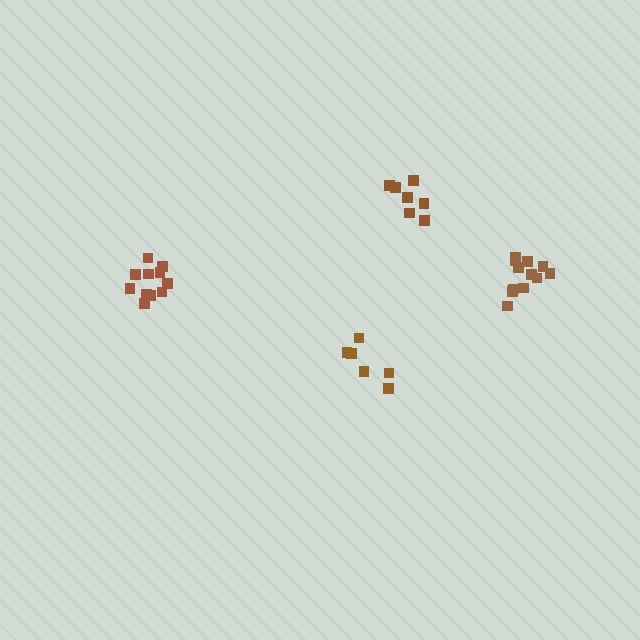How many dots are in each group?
Group 1: 7 dots, Group 2: 12 dots, Group 3: 6 dots, Group 4: 11 dots (36 total).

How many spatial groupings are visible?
There are 4 spatial groupings.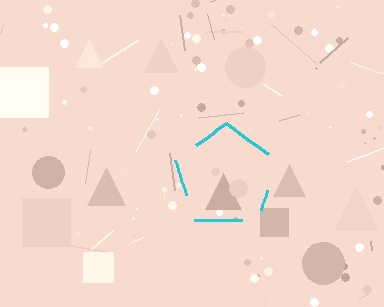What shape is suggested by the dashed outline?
The dashed outline suggests a pentagon.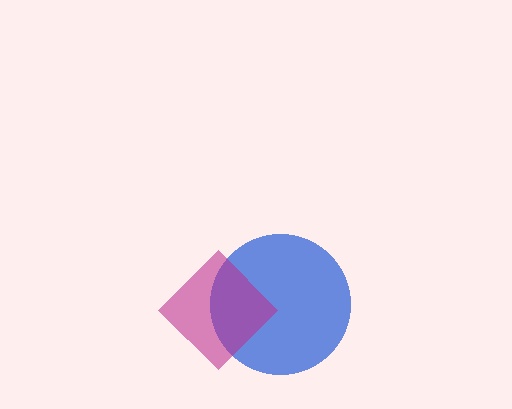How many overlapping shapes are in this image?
There are 2 overlapping shapes in the image.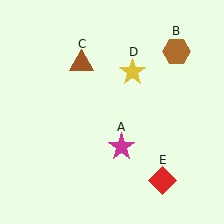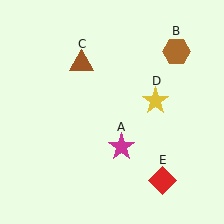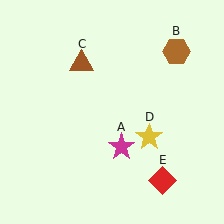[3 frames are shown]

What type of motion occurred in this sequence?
The yellow star (object D) rotated clockwise around the center of the scene.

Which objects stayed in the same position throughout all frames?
Magenta star (object A) and brown hexagon (object B) and brown triangle (object C) and red diamond (object E) remained stationary.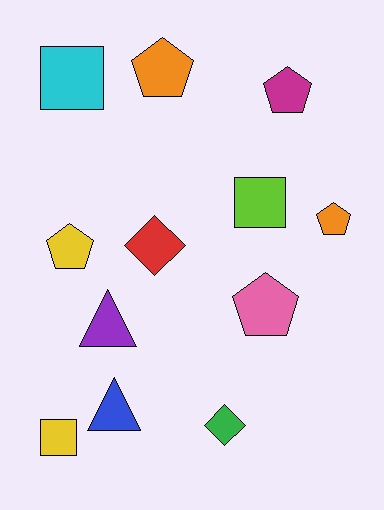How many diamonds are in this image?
There are 2 diamonds.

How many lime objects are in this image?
There is 1 lime object.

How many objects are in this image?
There are 12 objects.